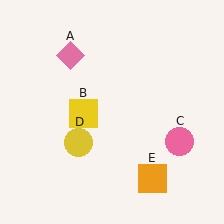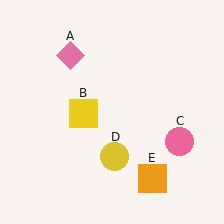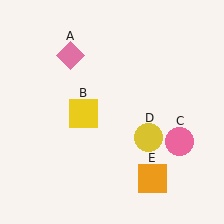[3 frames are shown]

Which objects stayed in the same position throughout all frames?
Pink diamond (object A) and yellow square (object B) and pink circle (object C) and orange square (object E) remained stationary.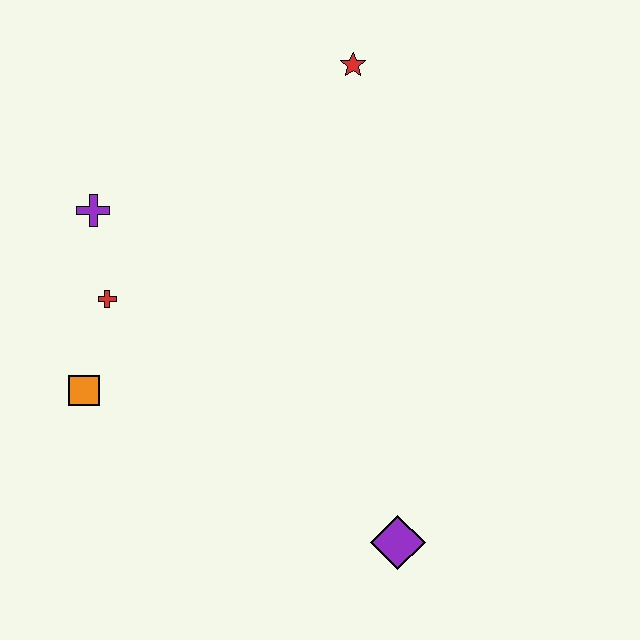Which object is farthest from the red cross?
The purple diamond is farthest from the red cross.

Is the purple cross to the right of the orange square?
Yes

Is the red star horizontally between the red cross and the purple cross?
No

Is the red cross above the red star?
No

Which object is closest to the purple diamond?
The orange square is closest to the purple diamond.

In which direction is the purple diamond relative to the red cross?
The purple diamond is to the right of the red cross.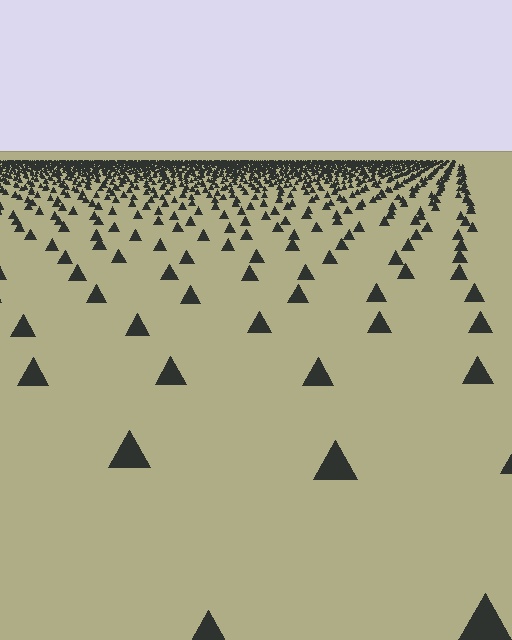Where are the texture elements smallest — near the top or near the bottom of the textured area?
Near the top.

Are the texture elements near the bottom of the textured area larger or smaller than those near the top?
Larger. Near the bottom, elements are closer to the viewer and appear at a bigger on-screen size.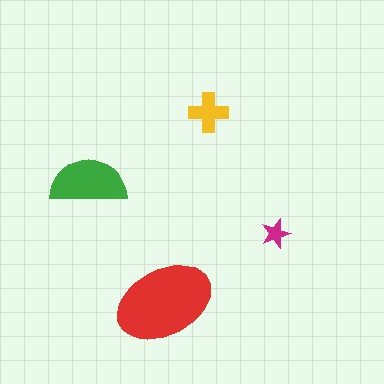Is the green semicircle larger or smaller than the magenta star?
Larger.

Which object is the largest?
The red ellipse.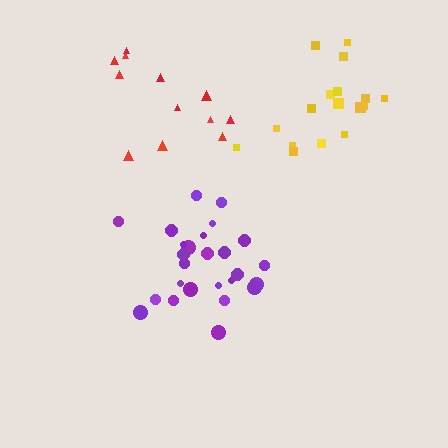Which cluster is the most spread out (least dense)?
Red.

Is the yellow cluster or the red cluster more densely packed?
Yellow.